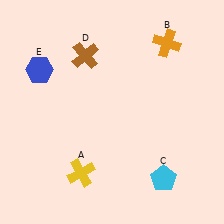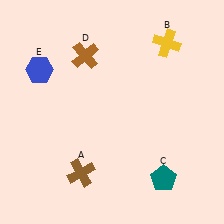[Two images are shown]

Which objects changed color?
A changed from yellow to brown. B changed from orange to yellow. C changed from cyan to teal.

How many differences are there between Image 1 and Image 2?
There are 3 differences between the two images.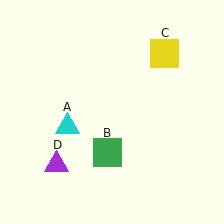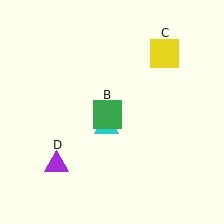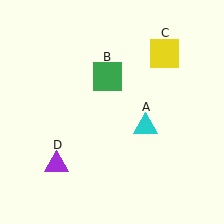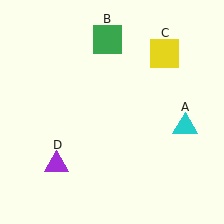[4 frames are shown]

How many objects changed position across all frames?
2 objects changed position: cyan triangle (object A), green square (object B).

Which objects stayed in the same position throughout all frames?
Yellow square (object C) and purple triangle (object D) remained stationary.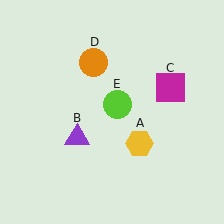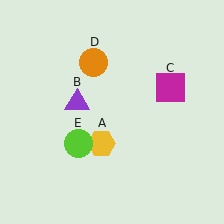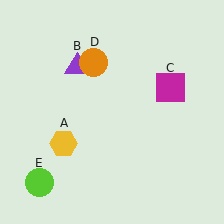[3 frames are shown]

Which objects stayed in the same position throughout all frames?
Magenta square (object C) and orange circle (object D) remained stationary.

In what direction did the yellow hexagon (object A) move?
The yellow hexagon (object A) moved left.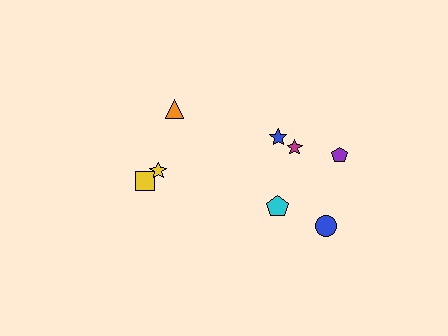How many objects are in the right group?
There are 5 objects.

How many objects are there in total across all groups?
There are 8 objects.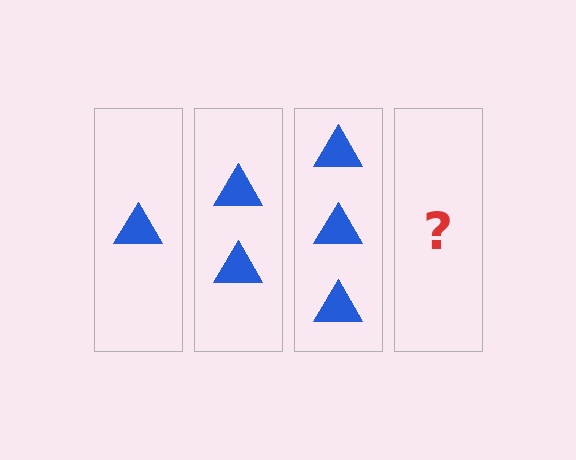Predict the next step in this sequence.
The next step is 4 triangles.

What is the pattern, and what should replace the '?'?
The pattern is that each step adds one more triangle. The '?' should be 4 triangles.